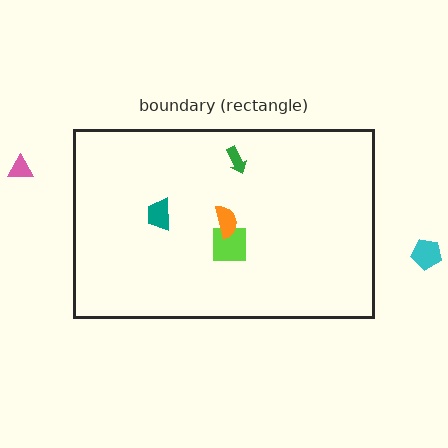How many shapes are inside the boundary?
4 inside, 2 outside.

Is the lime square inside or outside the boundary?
Inside.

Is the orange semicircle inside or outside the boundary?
Inside.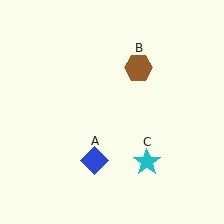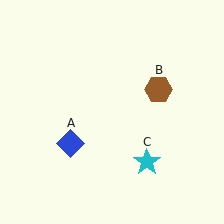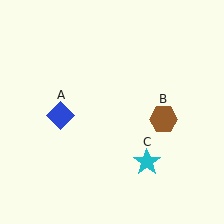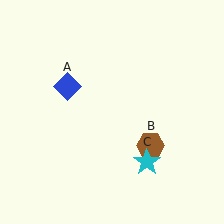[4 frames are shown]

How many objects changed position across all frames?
2 objects changed position: blue diamond (object A), brown hexagon (object B).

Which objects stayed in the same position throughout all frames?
Cyan star (object C) remained stationary.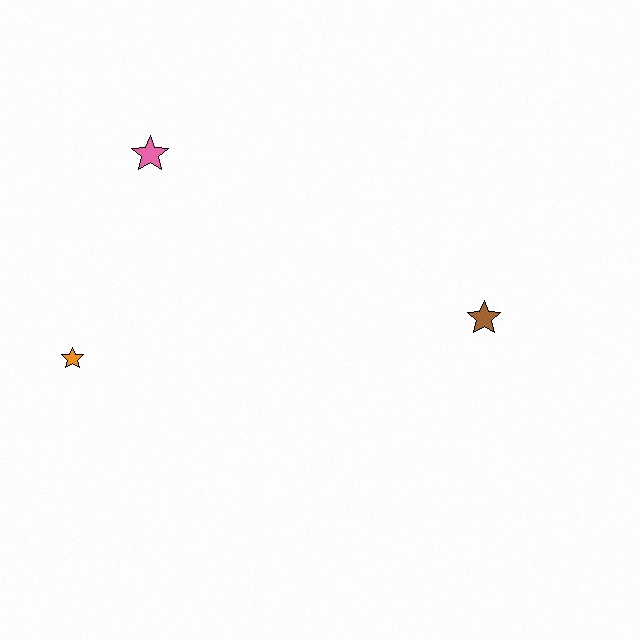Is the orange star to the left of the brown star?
Yes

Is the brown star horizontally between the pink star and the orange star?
No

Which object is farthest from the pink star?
The brown star is farthest from the pink star.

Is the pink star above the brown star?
Yes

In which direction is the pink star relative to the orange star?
The pink star is above the orange star.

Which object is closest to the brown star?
The pink star is closest to the brown star.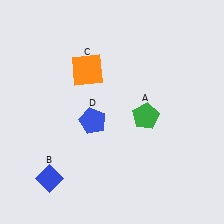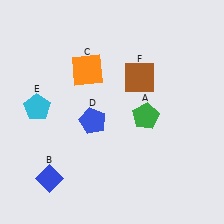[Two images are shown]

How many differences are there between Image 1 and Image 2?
There are 2 differences between the two images.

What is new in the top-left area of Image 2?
A cyan pentagon (E) was added in the top-left area of Image 2.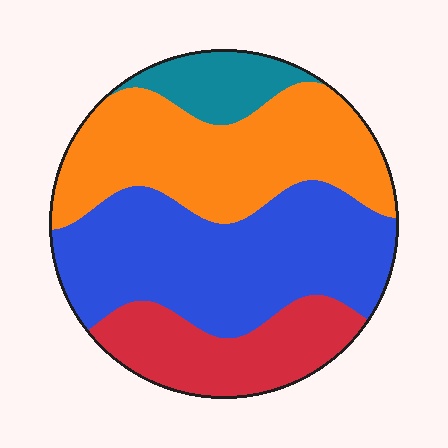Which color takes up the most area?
Blue, at roughly 40%.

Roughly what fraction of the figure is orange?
Orange takes up between a third and a half of the figure.